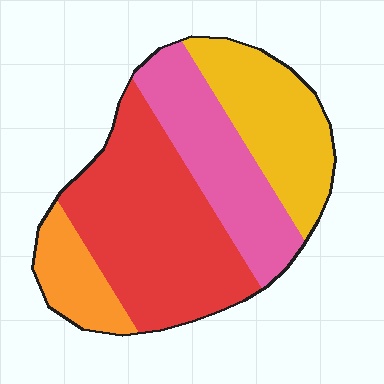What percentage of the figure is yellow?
Yellow takes up between a sixth and a third of the figure.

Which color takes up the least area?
Orange, at roughly 10%.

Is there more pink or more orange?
Pink.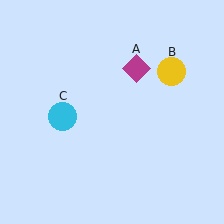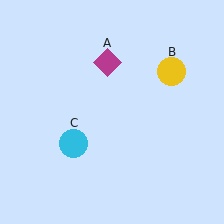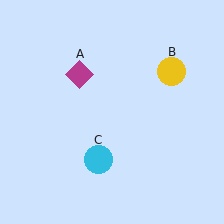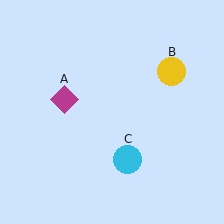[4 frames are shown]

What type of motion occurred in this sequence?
The magenta diamond (object A), cyan circle (object C) rotated counterclockwise around the center of the scene.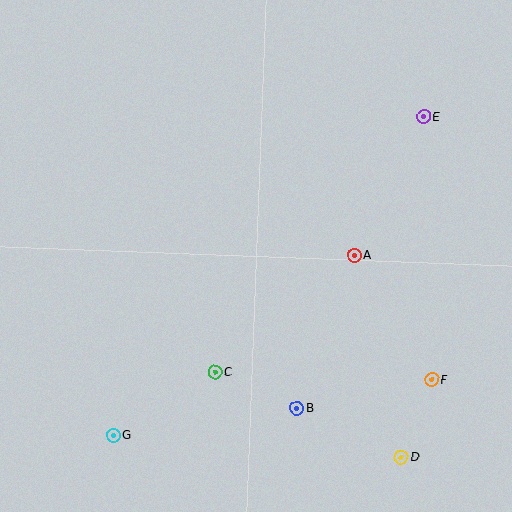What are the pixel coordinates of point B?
Point B is at (297, 408).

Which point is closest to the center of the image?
Point A at (354, 255) is closest to the center.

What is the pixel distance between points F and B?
The distance between F and B is 138 pixels.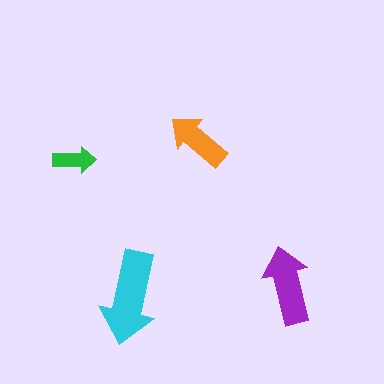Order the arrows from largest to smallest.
the cyan one, the purple one, the orange one, the green one.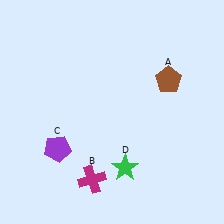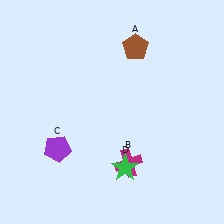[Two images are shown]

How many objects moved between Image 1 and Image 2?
2 objects moved between the two images.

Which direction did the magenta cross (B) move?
The magenta cross (B) moved right.